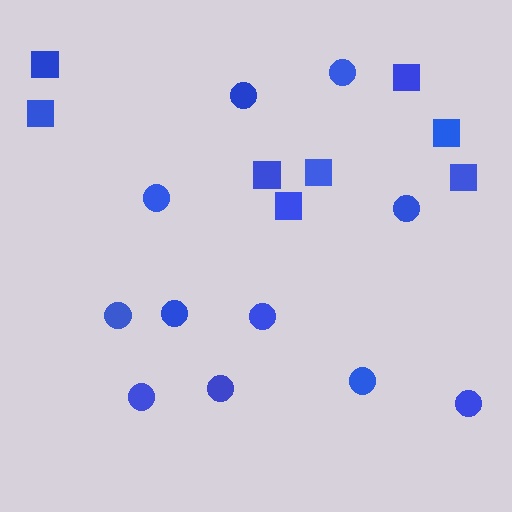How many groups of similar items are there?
There are 2 groups: one group of circles (11) and one group of squares (8).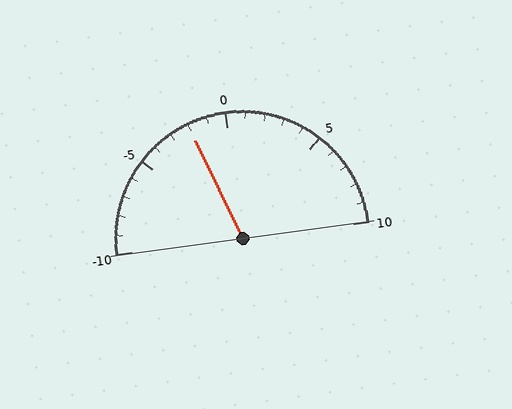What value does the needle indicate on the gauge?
The needle indicates approximately -2.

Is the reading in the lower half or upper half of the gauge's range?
The reading is in the lower half of the range (-10 to 10).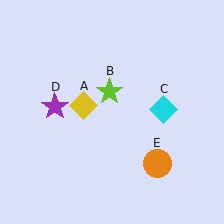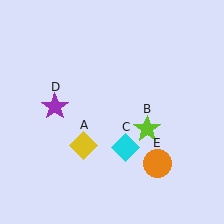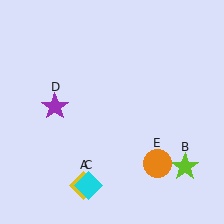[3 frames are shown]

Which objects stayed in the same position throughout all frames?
Purple star (object D) and orange circle (object E) remained stationary.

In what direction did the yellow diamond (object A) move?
The yellow diamond (object A) moved down.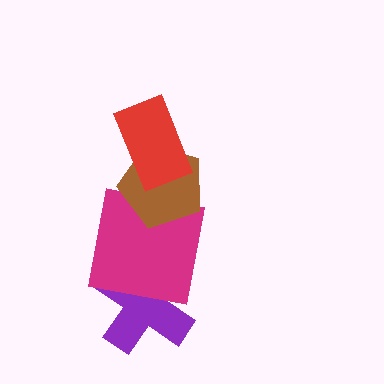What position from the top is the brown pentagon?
The brown pentagon is 2nd from the top.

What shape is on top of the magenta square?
The brown pentagon is on top of the magenta square.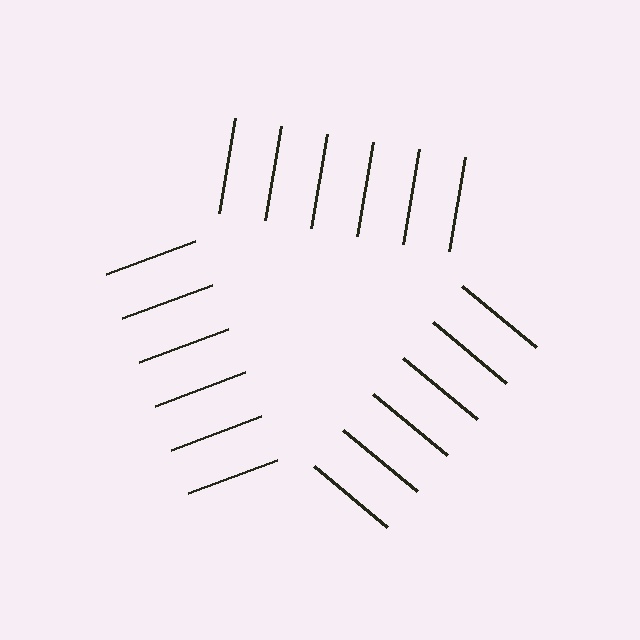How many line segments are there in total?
18 — 6 along each of the 3 edges.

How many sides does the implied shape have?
3 sides — the line-ends trace a triangle.